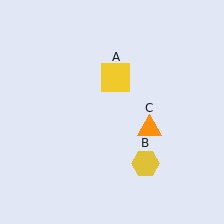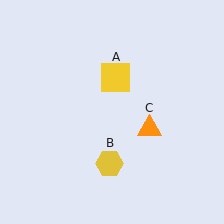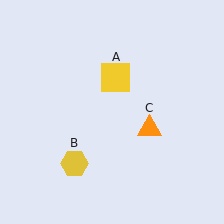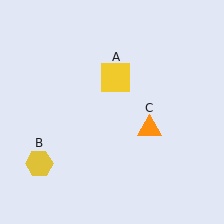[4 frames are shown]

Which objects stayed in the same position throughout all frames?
Yellow square (object A) and orange triangle (object C) remained stationary.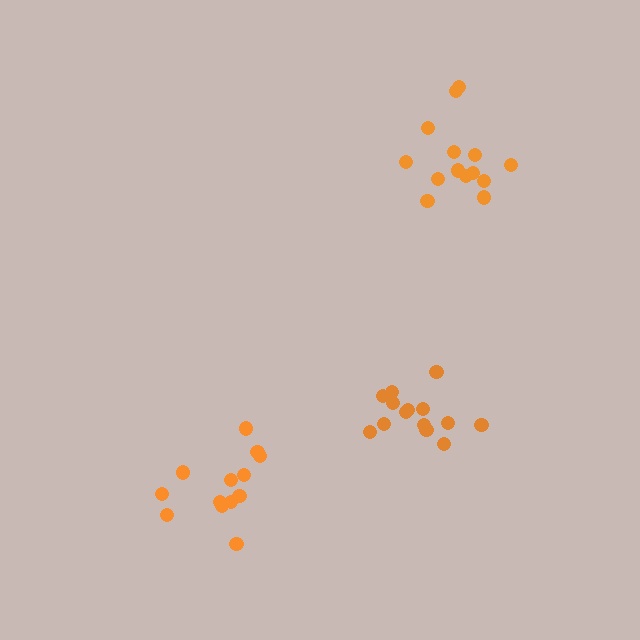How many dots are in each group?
Group 1: 13 dots, Group 2: 14 dots, Group 3: 14 dots (41 total).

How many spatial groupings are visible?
There are 3 spatial groupings.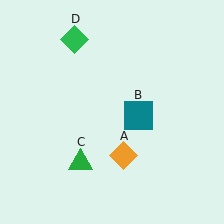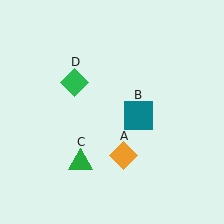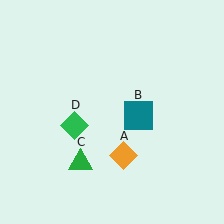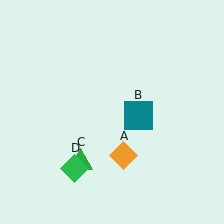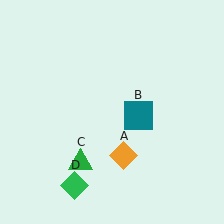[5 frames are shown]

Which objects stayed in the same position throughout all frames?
Orange diamond (object A) and teal square (object B) and green triangle (object C) remained stationary.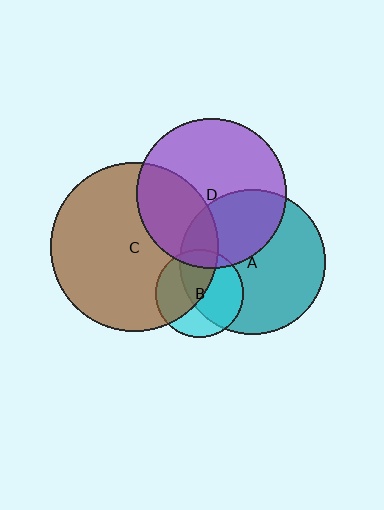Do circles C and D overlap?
Yes.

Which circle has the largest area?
Circle C (brown).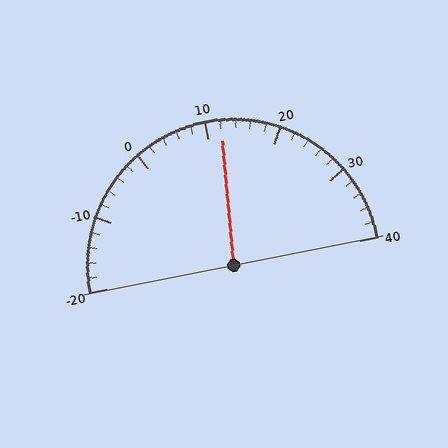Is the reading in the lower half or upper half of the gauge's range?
The reading is in the upper half of the range (-20 to 40).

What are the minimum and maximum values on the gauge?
The gauge ranges from -20 to 40.